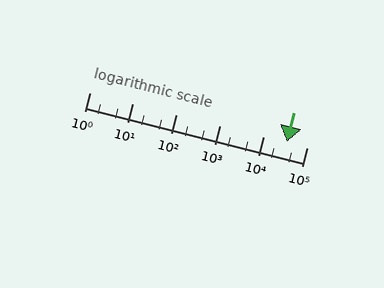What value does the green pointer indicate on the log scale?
The pointer indicates approximately 34000.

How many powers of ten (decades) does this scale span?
The scale spans 5 decades, from 1 to 100000.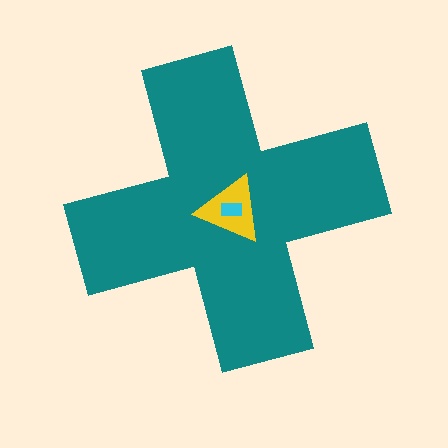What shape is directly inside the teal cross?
The yellow triangle.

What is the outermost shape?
The teal cross.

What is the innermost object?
The cyan rectangle.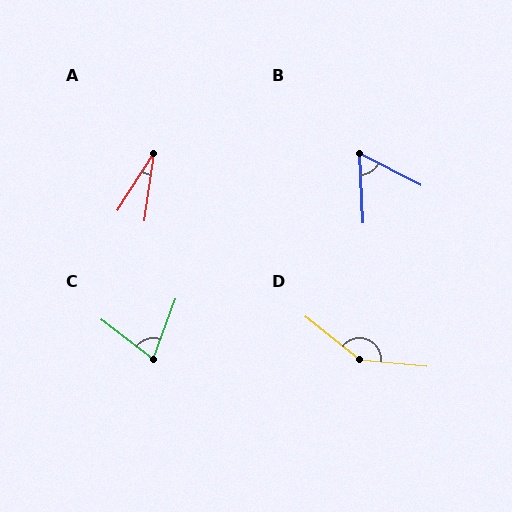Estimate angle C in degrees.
Approximately 73 degrees.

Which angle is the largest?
D, at approximately 148 degrees.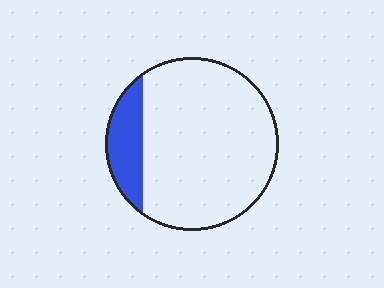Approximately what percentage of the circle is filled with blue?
Approximately 15%.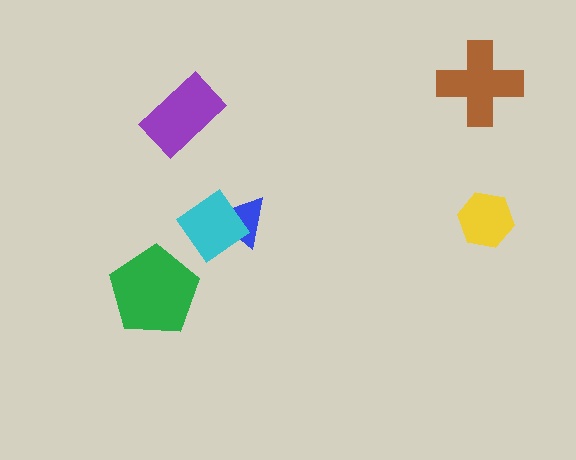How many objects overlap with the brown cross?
0 objects overlap with the brown cross.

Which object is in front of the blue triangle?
The cyan diamond is in front of the blue triangle.